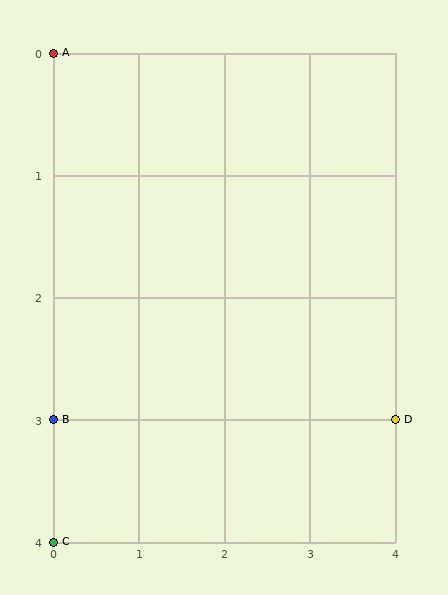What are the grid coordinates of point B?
Point B is at grid coordinates (0, 3).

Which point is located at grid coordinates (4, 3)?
Point D is at (4, 3).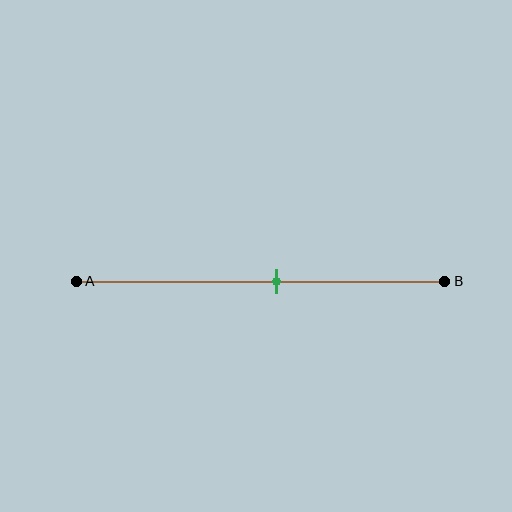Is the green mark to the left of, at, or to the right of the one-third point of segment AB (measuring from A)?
The green mark is to the right of the one-third point of segment AB.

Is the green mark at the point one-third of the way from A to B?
No, the mark is at about 55% from A, not at the 33% one-third point.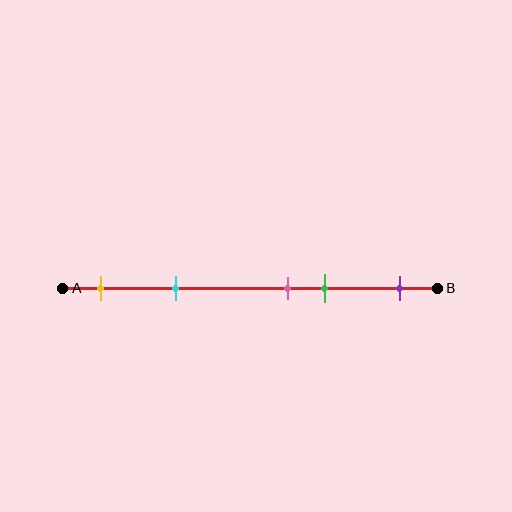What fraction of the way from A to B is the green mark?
The green mark is approximately 70% (0.7) of the way from A to B.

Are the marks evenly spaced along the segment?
No, the marks are not evenly spaced.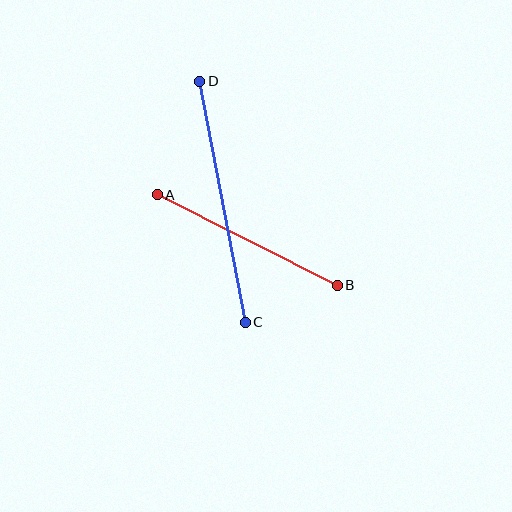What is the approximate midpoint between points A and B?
The midpoint is at approximately (247, 240) pixels.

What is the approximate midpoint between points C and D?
The midpoint is at approximately (222, 202) pixels.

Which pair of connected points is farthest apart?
Points C and D are farthest apart.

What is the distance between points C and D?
The distance is approximately 245 pixels.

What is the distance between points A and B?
The distance is approximately 202 pixels.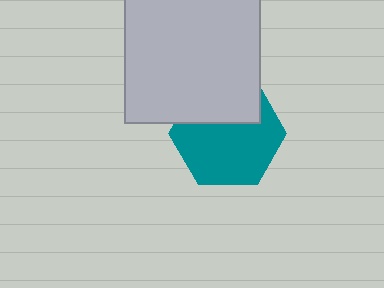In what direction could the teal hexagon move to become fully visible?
The teal hexagon could move down. That would shift it out from behind the light gray rectangle entirely.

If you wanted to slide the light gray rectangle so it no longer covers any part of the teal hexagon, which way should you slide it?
Slide it up — that is the most direct way to separate the two shapes.